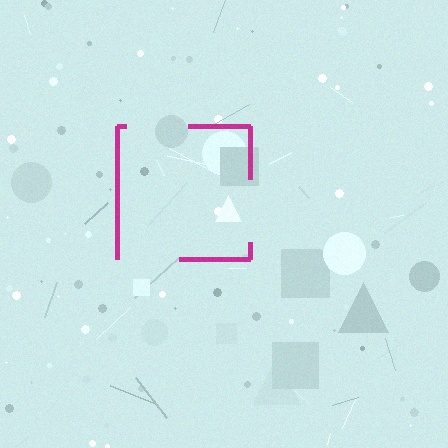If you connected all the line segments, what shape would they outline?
They would outline a square.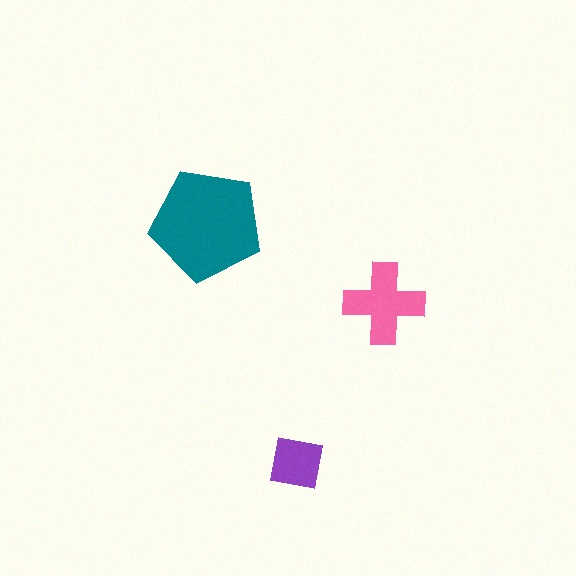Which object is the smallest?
The purple square.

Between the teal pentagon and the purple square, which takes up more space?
The teal pentagon.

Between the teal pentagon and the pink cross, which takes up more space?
The teal pentagon.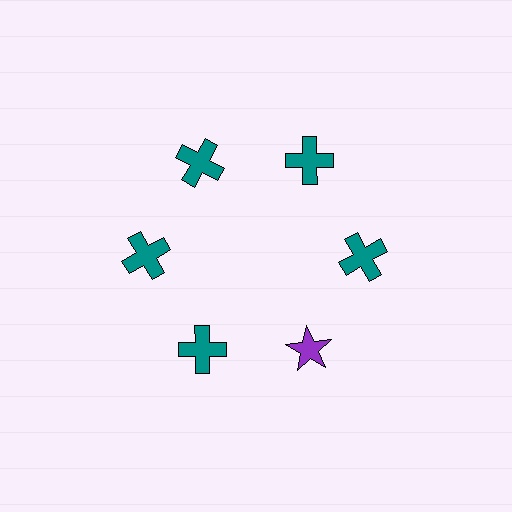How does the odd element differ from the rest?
It differs in both color (purple instead of teal) and shape (star instead of cross).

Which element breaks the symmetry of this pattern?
The purple star at roughly the 5 o'clock position breaks the symmetry. All other shapes are teal crosses.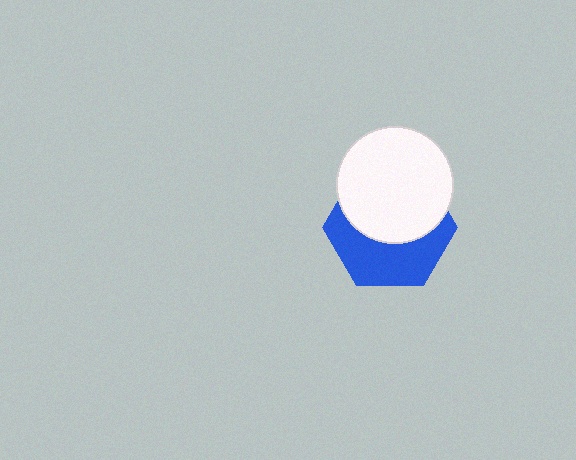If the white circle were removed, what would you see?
You would see the complete blue hexagon.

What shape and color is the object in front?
The object in front is a white circle.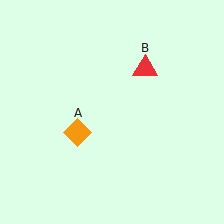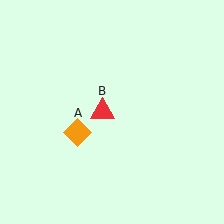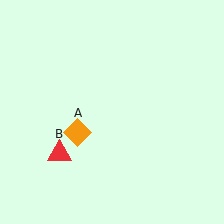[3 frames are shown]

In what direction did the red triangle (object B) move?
The red triangle (object B) moved down and to the left.